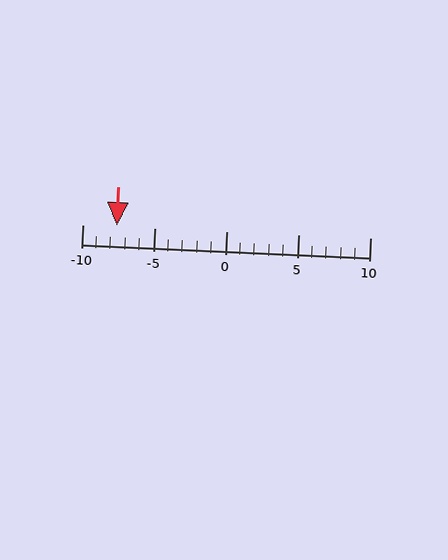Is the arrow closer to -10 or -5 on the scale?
The arrow is closer to -10.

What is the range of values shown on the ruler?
The ruler shows values from -10 to 10.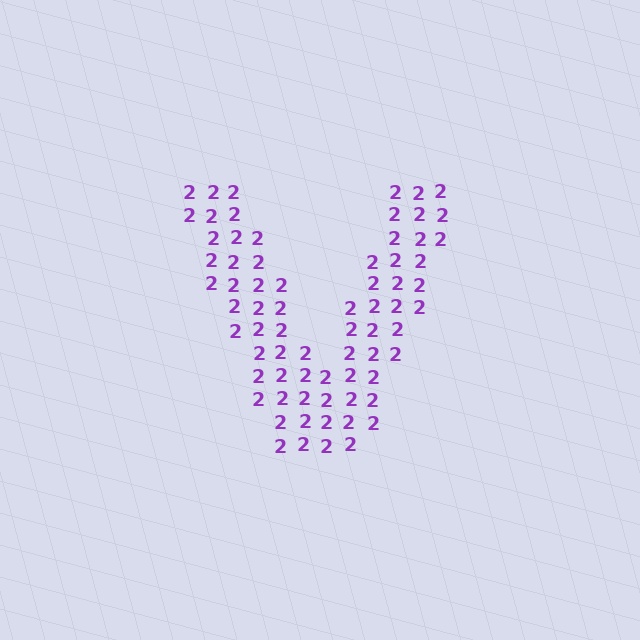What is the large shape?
The large shape is the letter V.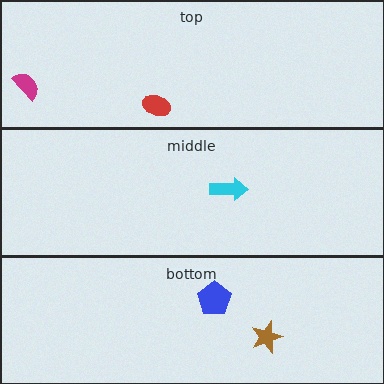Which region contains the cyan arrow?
The middle region.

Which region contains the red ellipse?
The top region.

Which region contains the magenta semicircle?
The top region.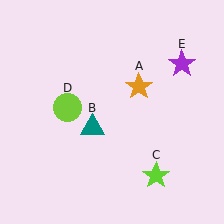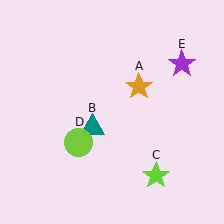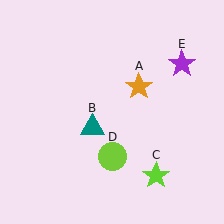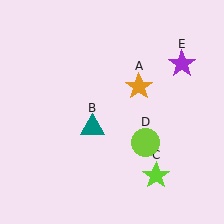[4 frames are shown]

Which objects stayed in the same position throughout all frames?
Orange star (object A) and teal triangle (object B) and lime star (object C) and purple star (object E) remained stationary.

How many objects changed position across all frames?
1 object changed position: lime circle (object D).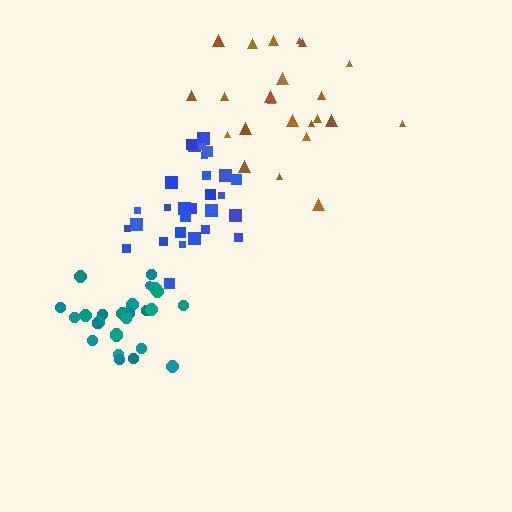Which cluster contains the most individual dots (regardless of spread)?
Blue (30).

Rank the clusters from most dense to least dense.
teal, blue, brown.